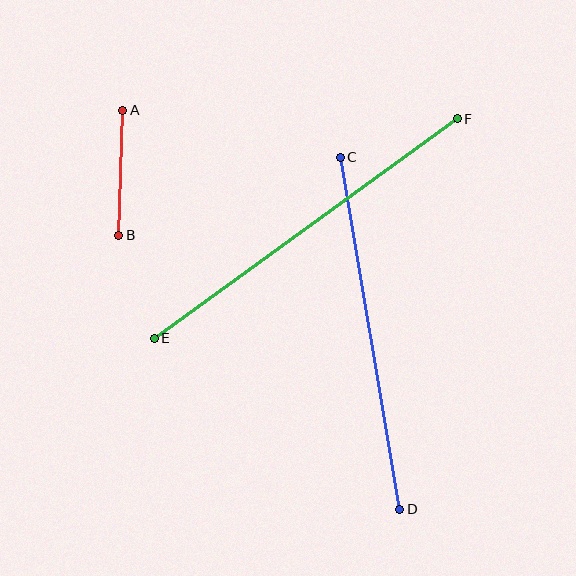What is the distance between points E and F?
The distance is approximately 374 pixels.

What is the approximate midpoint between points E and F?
The midpoint is at approximately (306, 229) pixels.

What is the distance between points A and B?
The distance is approximately 125 pixels.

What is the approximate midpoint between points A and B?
The midpoint is at approximately (121, 173) pixels.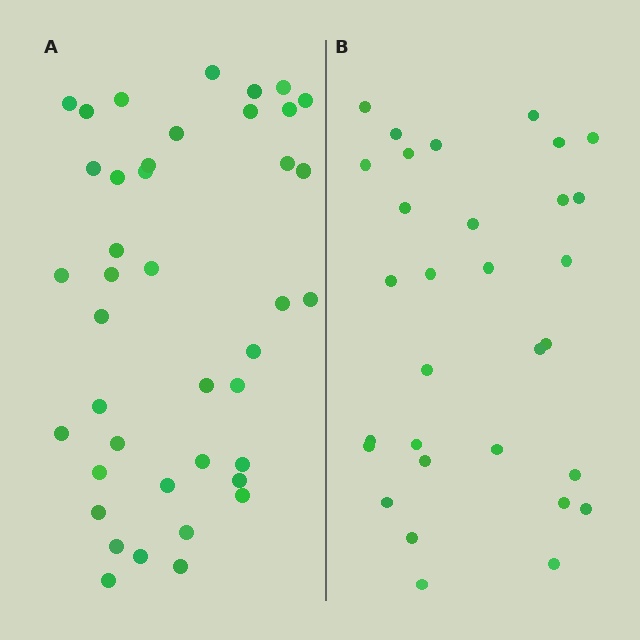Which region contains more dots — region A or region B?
Region A (the left region) has more dots.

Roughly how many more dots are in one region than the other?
Region A has roughly 10 or so more dots than region B.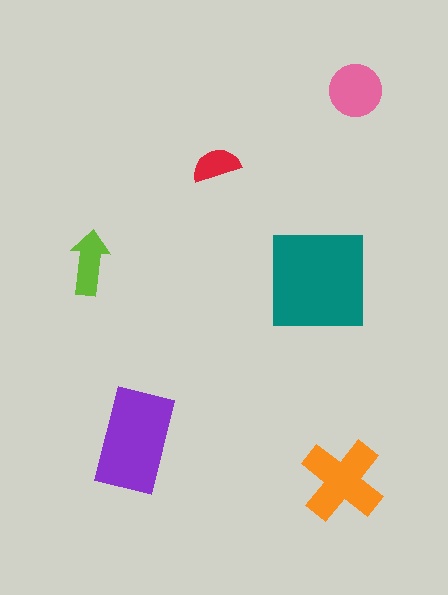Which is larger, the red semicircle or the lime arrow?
The lime arrow.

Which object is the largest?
The teal square.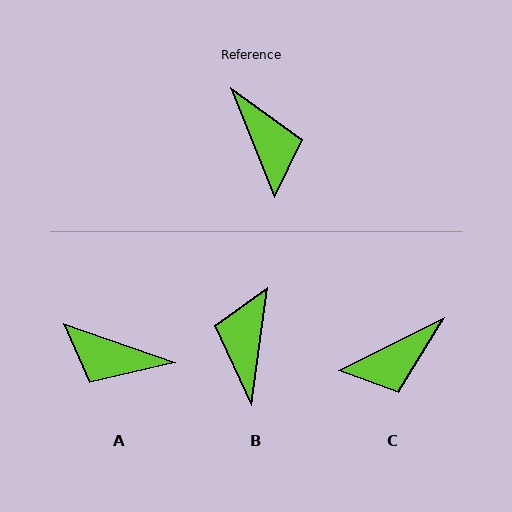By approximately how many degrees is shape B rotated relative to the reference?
Approximately 151 degrees counter-clockwise.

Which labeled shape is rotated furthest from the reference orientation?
B, about 151 degrees away.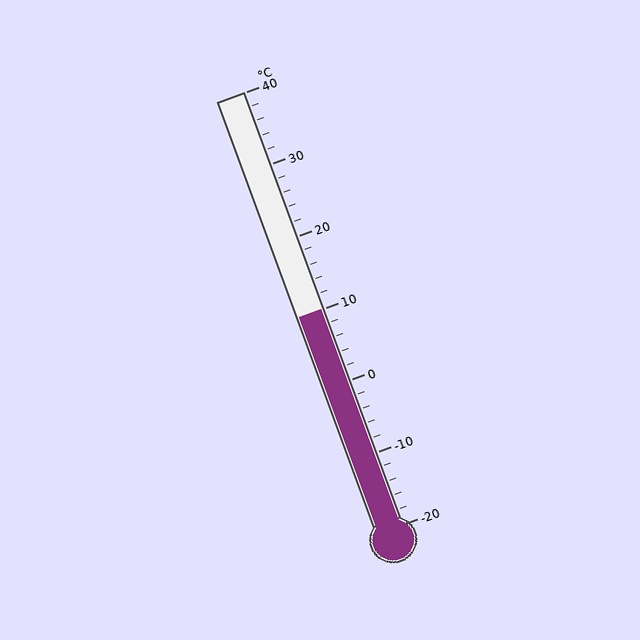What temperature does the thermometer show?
The thermometer shows approximately 10°C.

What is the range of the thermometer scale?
The thermometer scale ranges from -20°C to 40°C.